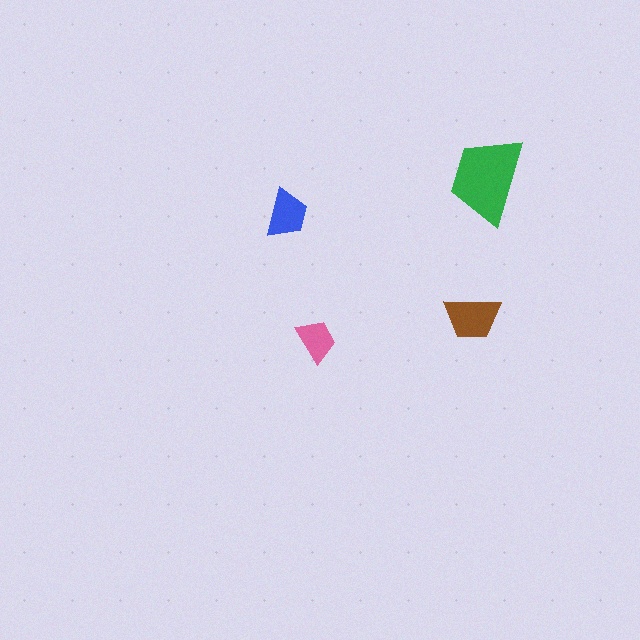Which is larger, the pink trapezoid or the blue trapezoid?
The blue one.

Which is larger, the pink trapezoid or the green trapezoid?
The green one.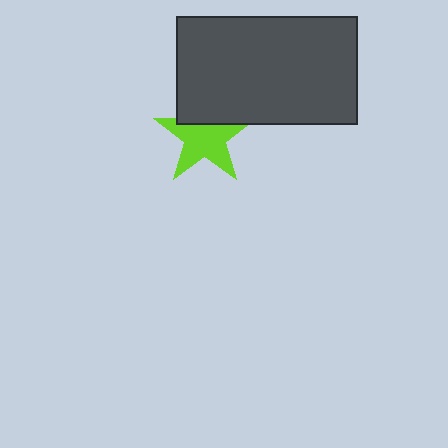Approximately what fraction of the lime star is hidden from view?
Roughly 30% of the lime star is hidden behind the dark gray rectangle.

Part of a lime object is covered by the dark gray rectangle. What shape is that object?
It is a star.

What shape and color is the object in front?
The object in front is a dark gray rectangle.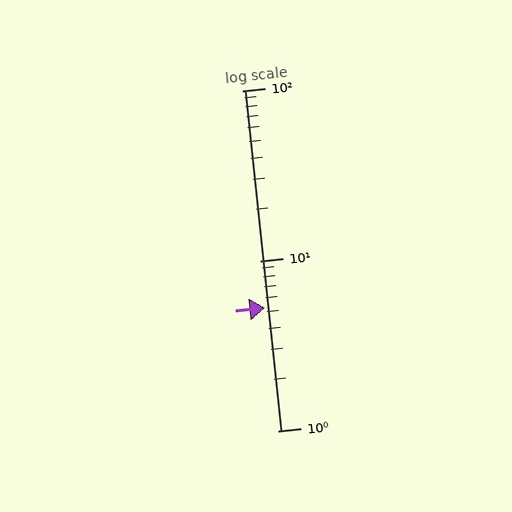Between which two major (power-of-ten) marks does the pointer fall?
The pointer is between 1 and 10.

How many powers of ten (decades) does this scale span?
The scale spans 2 decades, from 1 to 100.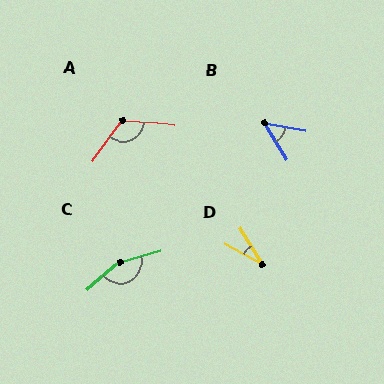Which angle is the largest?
C, at approximately 155 degrees.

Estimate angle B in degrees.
Approximately 48 degrees.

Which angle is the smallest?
D, at approximately 30 degrees.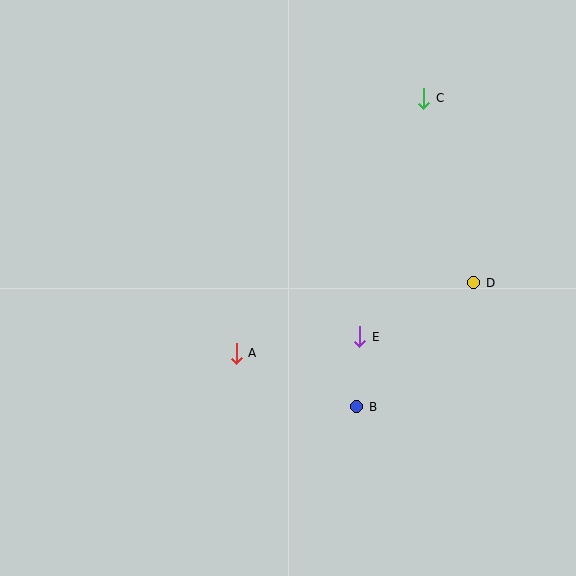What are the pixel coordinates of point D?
Point D is at (474, 283).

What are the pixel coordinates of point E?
Point E is at (360, 337).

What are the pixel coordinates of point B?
Point B is at (357, 407).